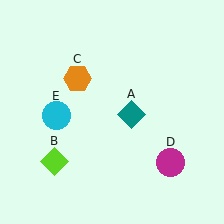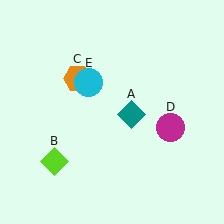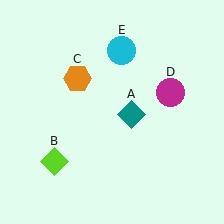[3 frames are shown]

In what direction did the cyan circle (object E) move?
The cyan circle (object E) moved up and to the right.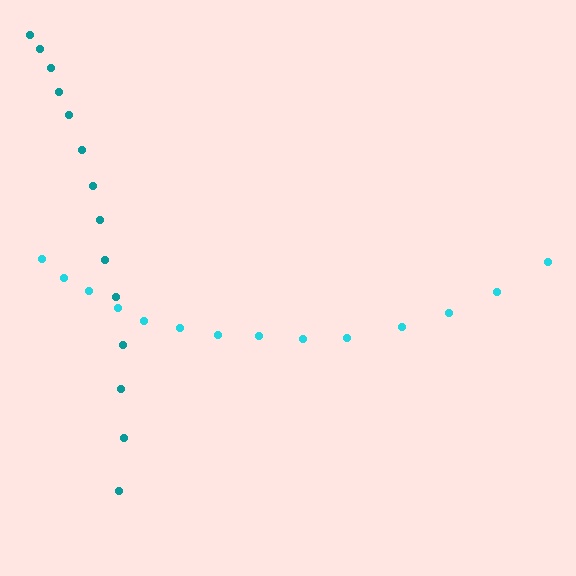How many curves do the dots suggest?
There are 2 distinct paths.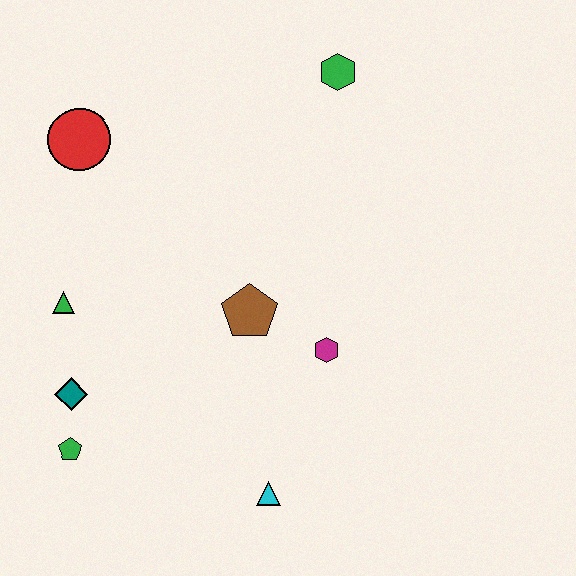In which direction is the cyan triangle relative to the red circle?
The cyan triangle is below the red circle.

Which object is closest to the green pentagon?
The teal diamond is closest to the green pentagon.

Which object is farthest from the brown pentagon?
The green hexagon is farthest from the brown pentagon.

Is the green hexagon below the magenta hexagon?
No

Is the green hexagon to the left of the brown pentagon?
No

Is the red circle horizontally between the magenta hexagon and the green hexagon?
No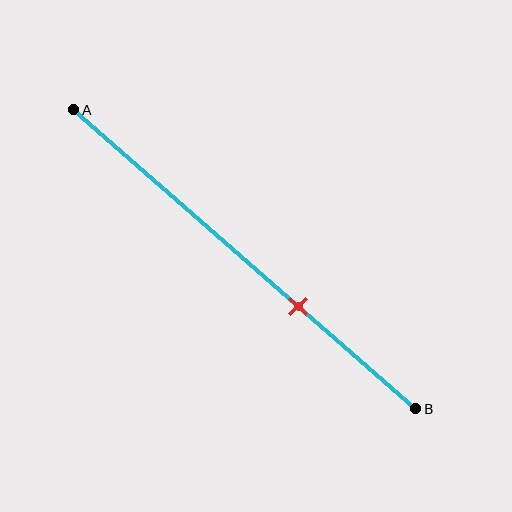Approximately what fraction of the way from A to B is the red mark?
The red mark is approximately 65% of the way from A to B.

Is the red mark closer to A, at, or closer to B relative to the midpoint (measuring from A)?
The red mark is closer to point B than the midpoint of segment AB.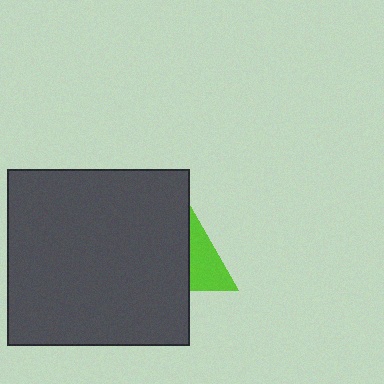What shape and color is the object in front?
The object in front is a dark gray rectangle.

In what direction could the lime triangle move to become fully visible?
The lime triangle could move right. That would shift it out from behind the dark gray rectangle entirely.